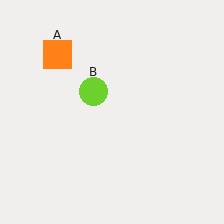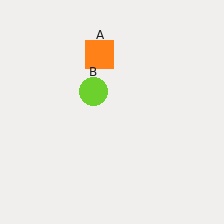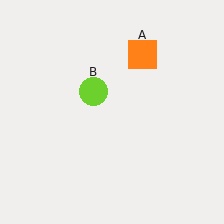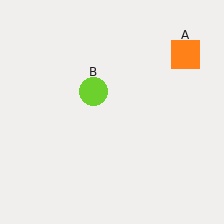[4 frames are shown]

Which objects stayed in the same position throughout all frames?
Lime circle (object B) remained stationary.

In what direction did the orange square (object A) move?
The orange square (object A) moved right.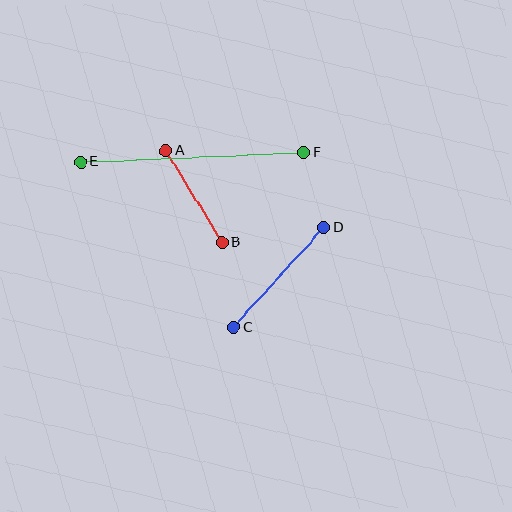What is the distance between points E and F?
The distance is approximately 223 pixels.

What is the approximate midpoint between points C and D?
The midpoint is at approximately (279, 277) pixels.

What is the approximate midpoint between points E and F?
The midpoint is at approximately (192, 157) pixels.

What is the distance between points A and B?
The distance is approximately 107 pixels.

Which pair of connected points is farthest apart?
Points E and F are farthest apart.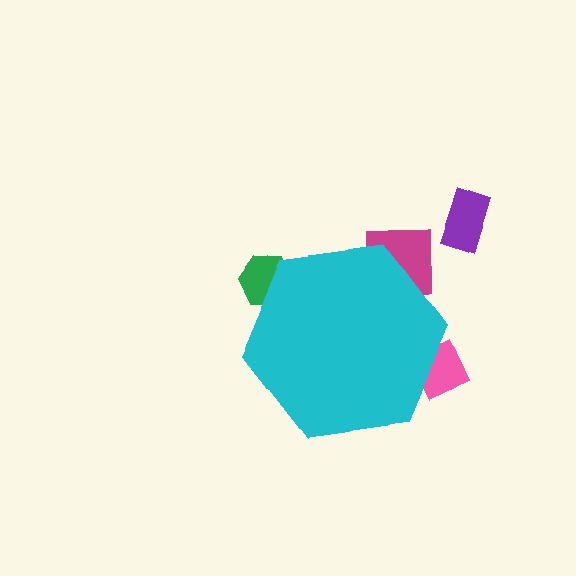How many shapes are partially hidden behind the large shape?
4 shapes are partially hidden.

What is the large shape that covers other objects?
A cyan hexagon.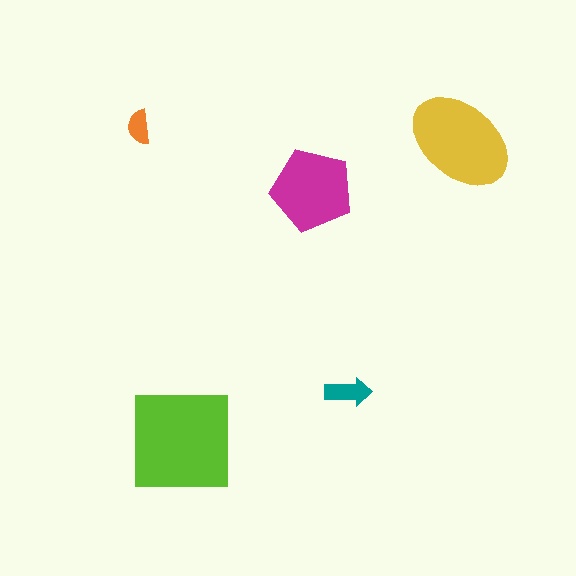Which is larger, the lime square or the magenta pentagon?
The lime square.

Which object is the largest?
The lime square.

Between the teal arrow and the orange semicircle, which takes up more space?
The teal arrow.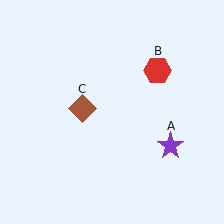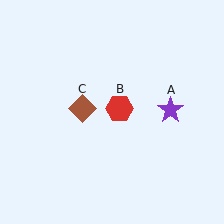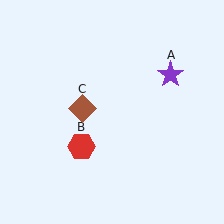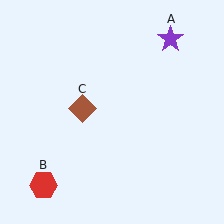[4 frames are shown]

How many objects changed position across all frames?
2 objects changed position: purple star (object A), red hexagon (object B).